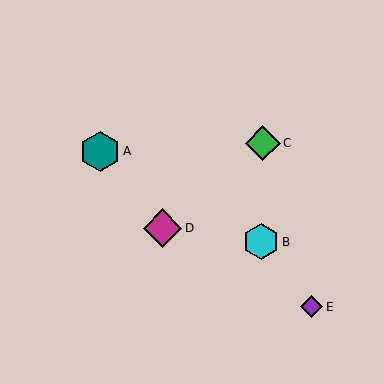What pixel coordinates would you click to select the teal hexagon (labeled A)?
Click at (100, 151) to select the teal hexagon A.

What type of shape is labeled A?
Shape A is a teal hexagon.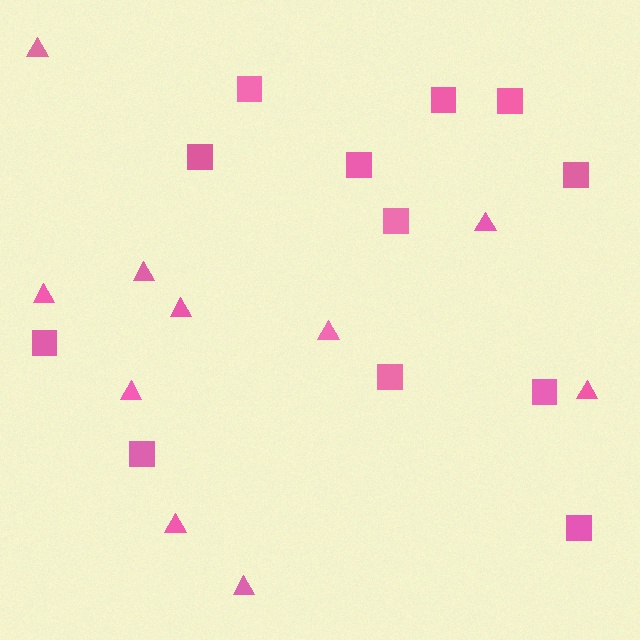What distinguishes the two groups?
There are 2 groups: one group of squares (12) and one group of triangles (10).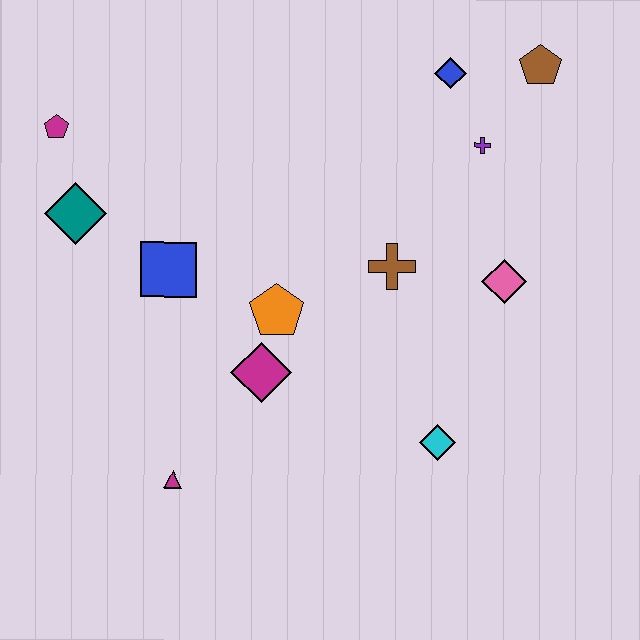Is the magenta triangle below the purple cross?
Yes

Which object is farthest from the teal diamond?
The brown pentagon is farthest from the teal diamond.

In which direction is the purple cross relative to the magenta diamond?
The purple cross is above the magenta diamond.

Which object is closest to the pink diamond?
The brown cross is closest to the pink diamond.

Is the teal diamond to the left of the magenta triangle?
Yes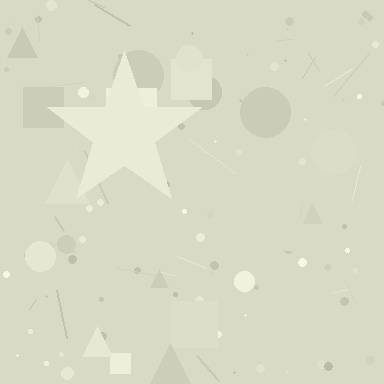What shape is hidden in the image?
A star is hidden in the image.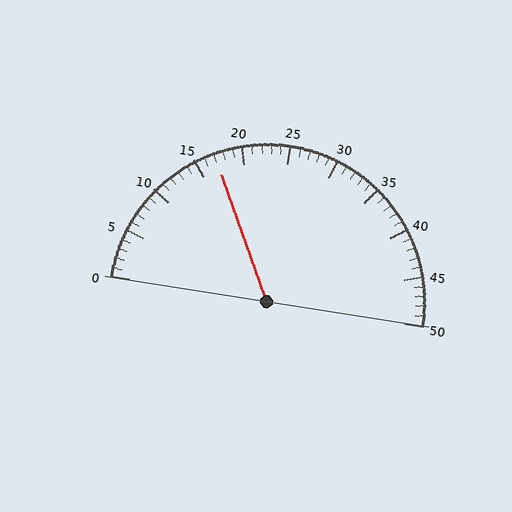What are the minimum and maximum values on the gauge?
The gauge ranges from 0 to 50.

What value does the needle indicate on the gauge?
The needle indicates approximately 17.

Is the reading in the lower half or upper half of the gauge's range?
The reading is in the lower half of the range (0 to 50).